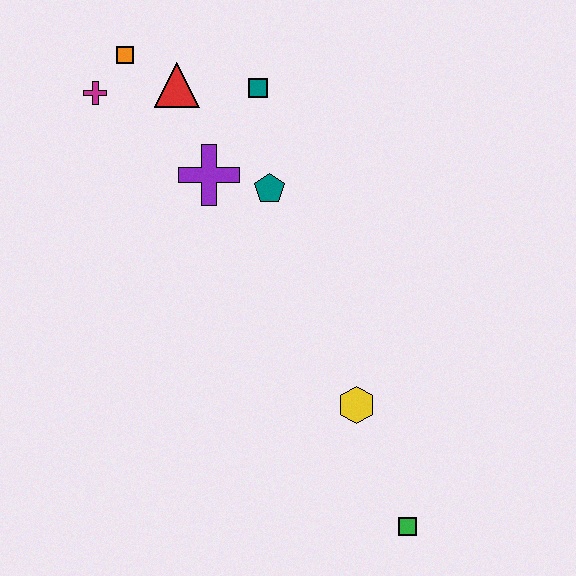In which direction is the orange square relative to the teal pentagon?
The orange square is to the left of the teal pentagon.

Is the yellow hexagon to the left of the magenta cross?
No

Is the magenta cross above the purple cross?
Yes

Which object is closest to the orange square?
The magenta cross is closest to the orange square.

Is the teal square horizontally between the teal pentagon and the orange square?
Yes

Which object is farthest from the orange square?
The green square is farthest from the orange square.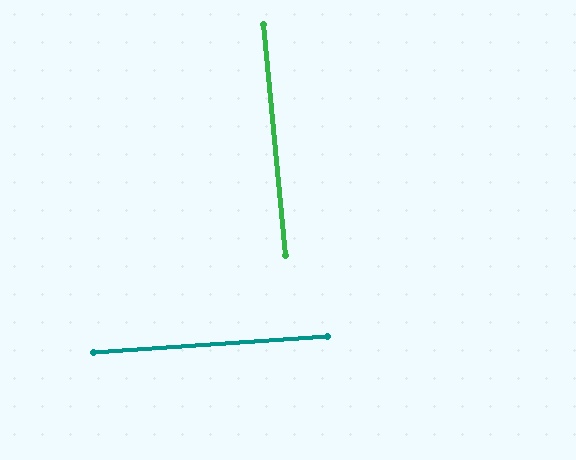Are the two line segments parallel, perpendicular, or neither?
Perpendicular — they meet at approximately 88°.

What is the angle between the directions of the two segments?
Approximately 88 degrees.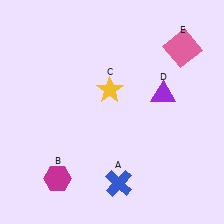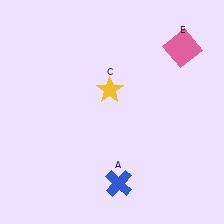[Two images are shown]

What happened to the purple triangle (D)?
The purple triangle (D) was removed in Image 2. It was in the top-right area of Image 1.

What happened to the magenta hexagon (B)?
The magenta hexagon (B) was removed in Image 2. It was in the bottom-left area of Image 1.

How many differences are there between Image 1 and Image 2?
There are 2 differences between the two images.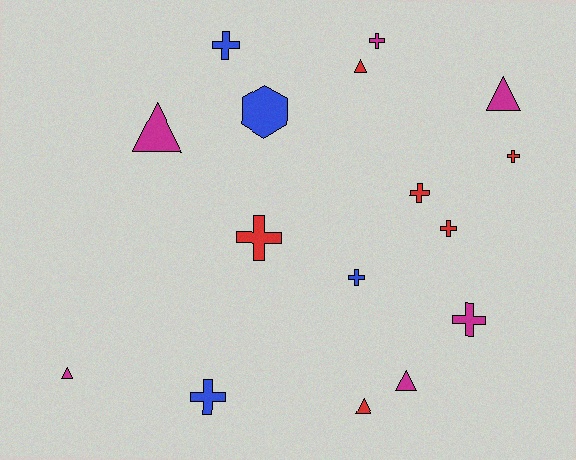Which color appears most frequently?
Magenta, with 6 objects.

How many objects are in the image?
There are 16 objects.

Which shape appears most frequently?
Cross, with 9 objects.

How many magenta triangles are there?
There are 4 magenta triangles.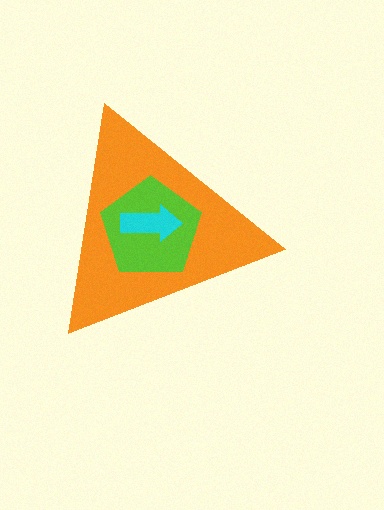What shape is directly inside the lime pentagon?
The cyan arrow.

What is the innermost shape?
The cyan arrow.